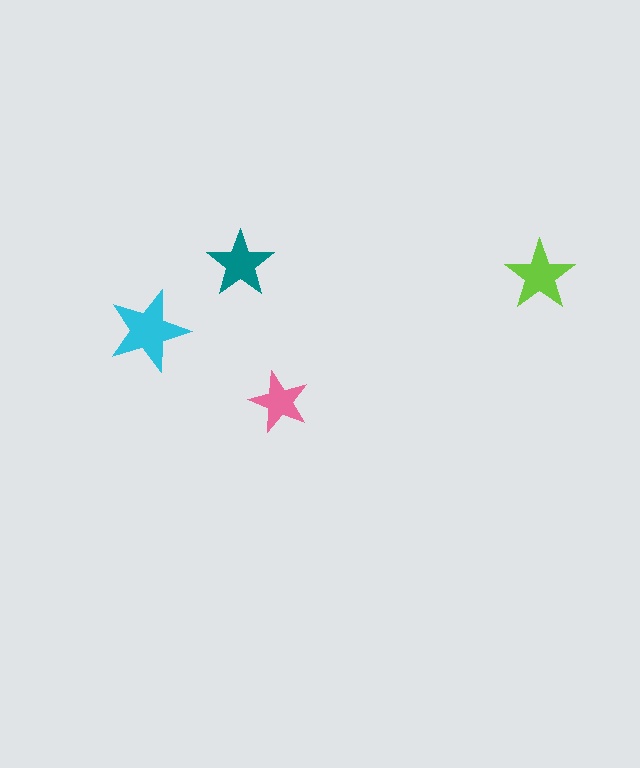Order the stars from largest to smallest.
the cyan one, the lime one, the teal one, the pink one.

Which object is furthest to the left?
The cyan star is leftmost.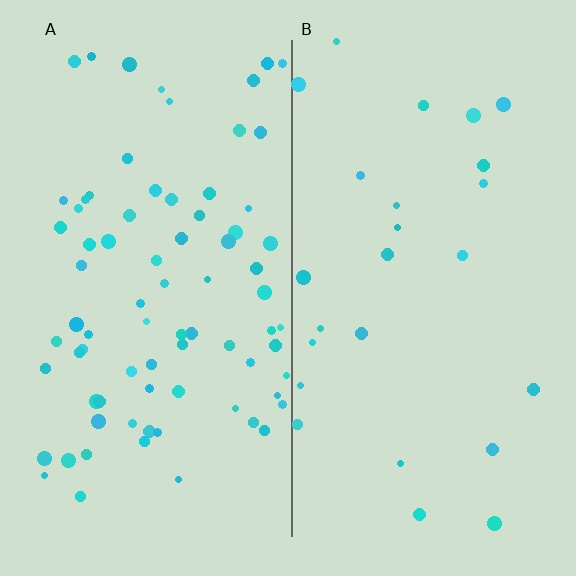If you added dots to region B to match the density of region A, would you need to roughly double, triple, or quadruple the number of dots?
Approximately triple.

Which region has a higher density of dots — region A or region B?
A (the left).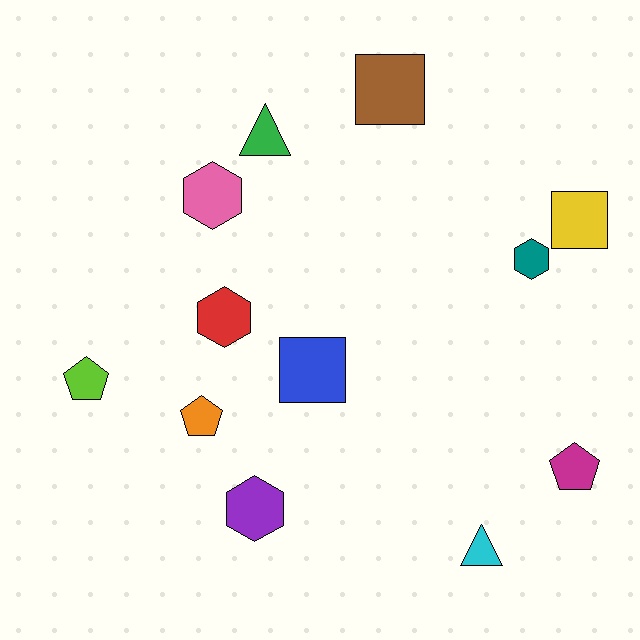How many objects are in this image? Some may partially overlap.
There are 12 objects.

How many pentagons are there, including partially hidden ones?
There are 3 pentagons.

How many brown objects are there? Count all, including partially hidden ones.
There is 1 brown object.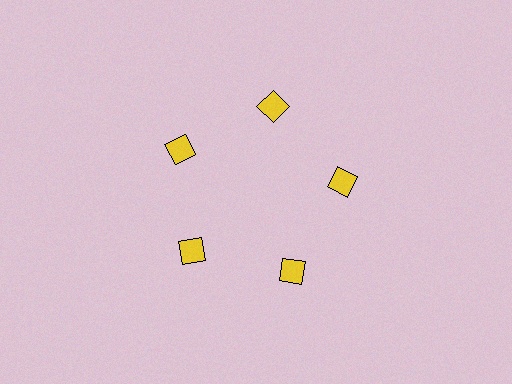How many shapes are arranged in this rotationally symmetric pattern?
There are 5 shapes, arranged in 5 groups of 1.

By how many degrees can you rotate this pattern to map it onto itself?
The pattern maps onto itself every 72 degrees of rotation.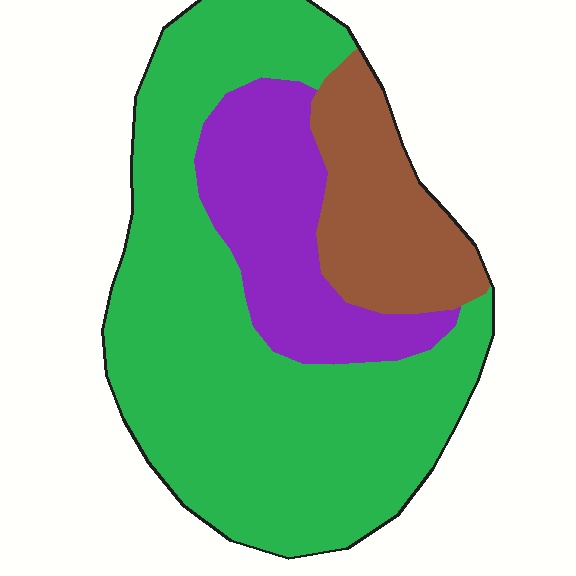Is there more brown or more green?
Green.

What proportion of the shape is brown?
Brown takes up about one sixth (1/6) of the shape.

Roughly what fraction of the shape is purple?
Purple takes up about one fifth (1/5) of the shape.